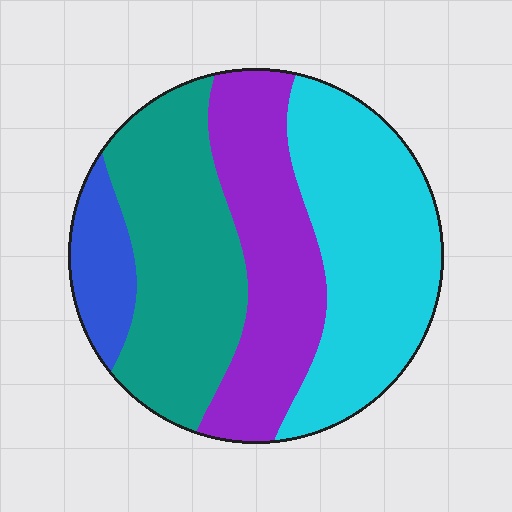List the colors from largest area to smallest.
From largest to smallest: cyan, teal, purple, blue.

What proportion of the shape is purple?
Purple takes up between a quarter and a half of the shape.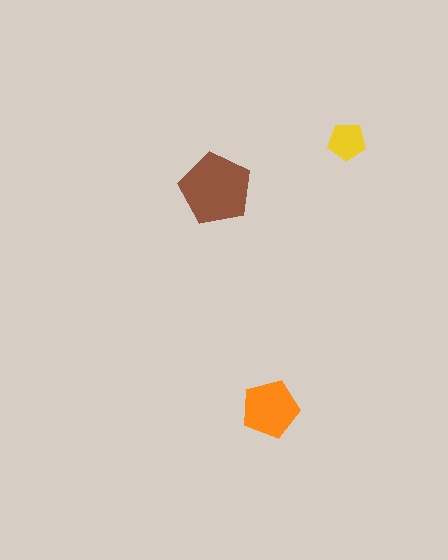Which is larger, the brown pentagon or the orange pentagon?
The brown one.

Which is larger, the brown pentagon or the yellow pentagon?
The brown one.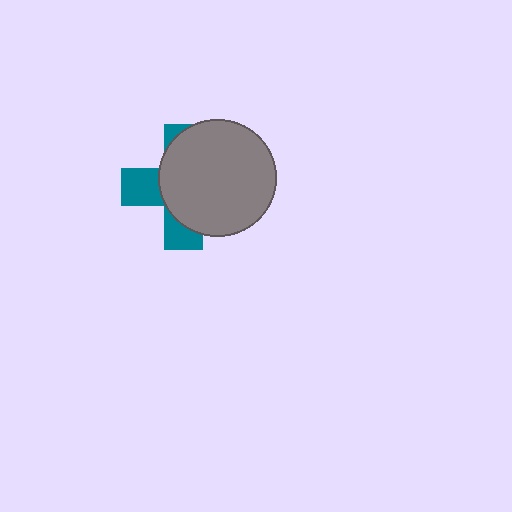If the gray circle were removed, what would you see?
You would see the complete teal cross.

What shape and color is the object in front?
The object in front is a gray circle.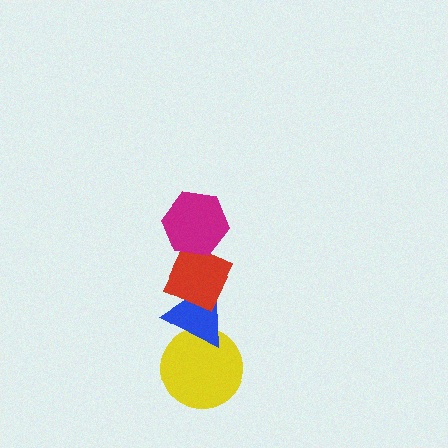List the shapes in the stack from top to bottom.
From top to bottom: the magenta hexagon, the red diamond, the blue triangle, the yellow circle.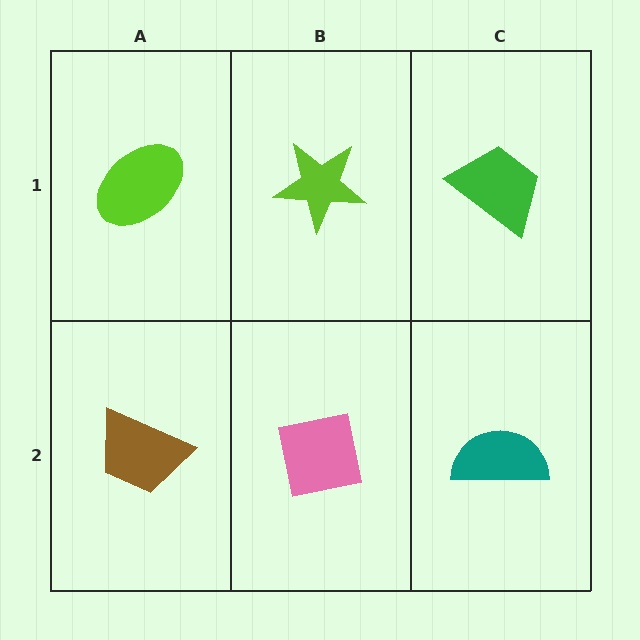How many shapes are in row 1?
3 shapes.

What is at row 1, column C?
A green trapezoid.